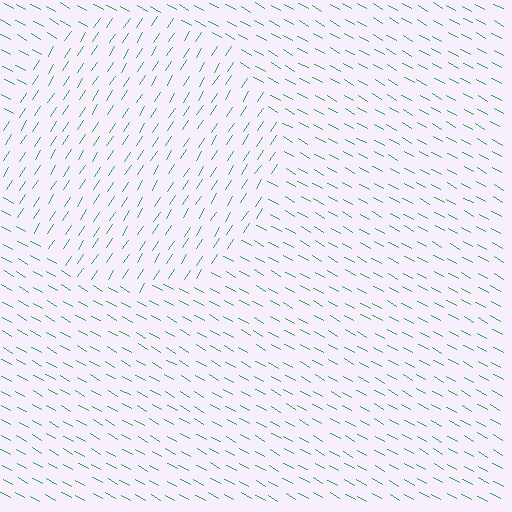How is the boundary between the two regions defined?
The boundary is defined purely by a change in line orientation (approximately 87 degrees difference). All lines are the same color and thickness.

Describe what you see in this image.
The image is filled with small green line segments. A circle region in the image has lines oriented differently from the surrounding lines, creating a visible texture boundary.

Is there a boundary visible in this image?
Yes, there is a texture boundary formed by a change in line orientation.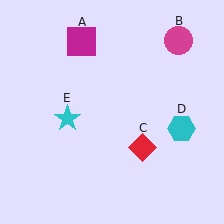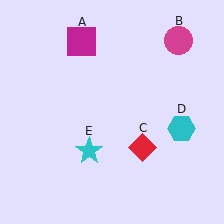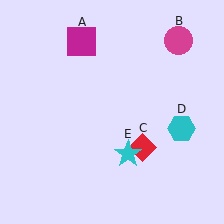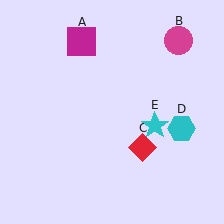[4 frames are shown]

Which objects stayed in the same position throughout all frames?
Magenta square (object A) and magenta circle (object B) and red diamond (object C) and cyan hexagon (object D) remained stationary.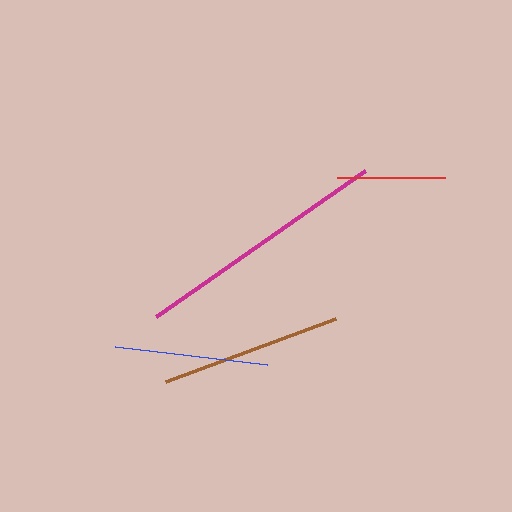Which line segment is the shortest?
The red line is the shortest at approximately 108 pixels.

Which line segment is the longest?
The magenta line is the longest at approximately 254 pixels.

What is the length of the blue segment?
The blue segment is approximately 153 pixels long.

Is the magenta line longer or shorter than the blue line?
The magenta line is longer than the blue line.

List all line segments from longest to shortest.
From longest to shortest: magenta, brown, blue, red.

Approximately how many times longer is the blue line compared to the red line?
The blue line is approximately 1.4 times the length of the red line.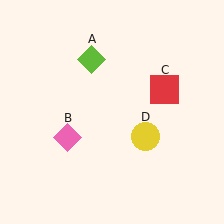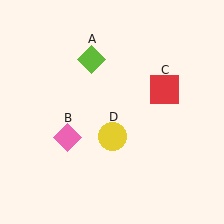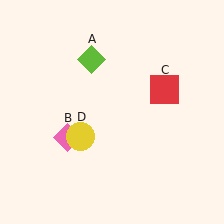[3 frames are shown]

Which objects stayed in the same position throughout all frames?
Lime diamond (object A) and pink diamond (object B) and red square (object C) remained stationary.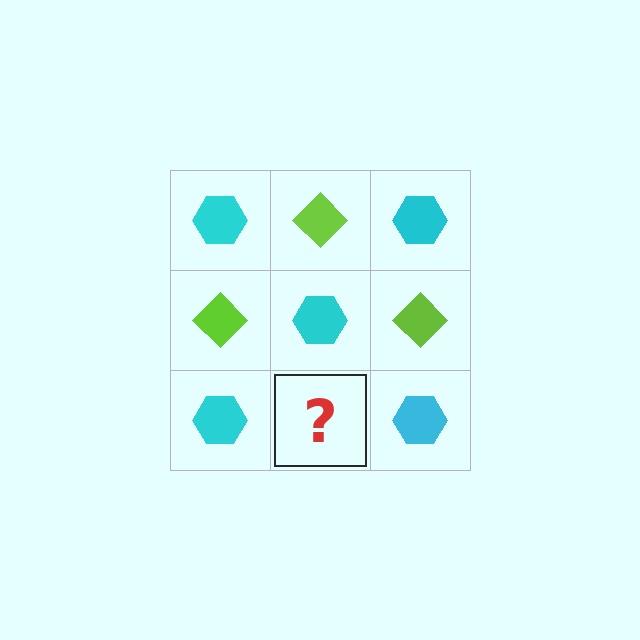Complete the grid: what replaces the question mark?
The question mark should be replaced with a lime diamond.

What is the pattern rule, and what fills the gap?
The rule is that it alternates cyan hexagon and lime diamond in a checkerboard pattern. The gap should be filled with a lime diamond.